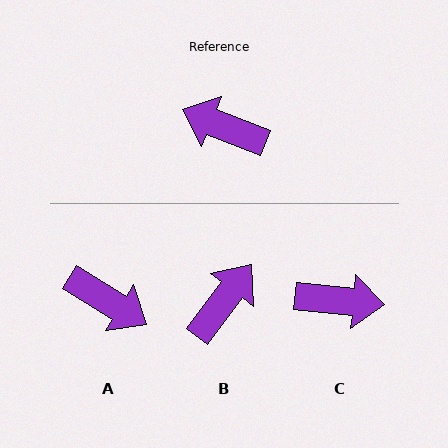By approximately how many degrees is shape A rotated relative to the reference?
Approximately 170 degrees counter-clockwise.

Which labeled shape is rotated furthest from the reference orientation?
A, about 170 degrees away.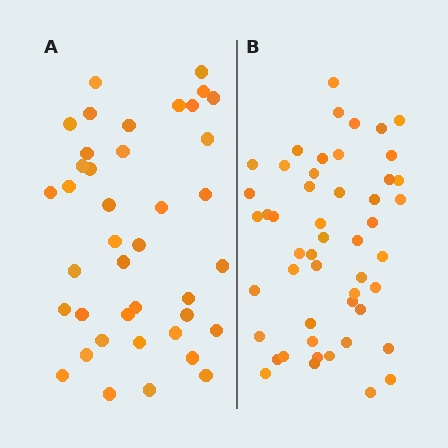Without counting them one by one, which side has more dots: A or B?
Region B (the right region) has more dots.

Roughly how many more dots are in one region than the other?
Region B has roughly 10 or so more dots than region A.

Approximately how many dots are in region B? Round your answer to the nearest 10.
About 50 dots.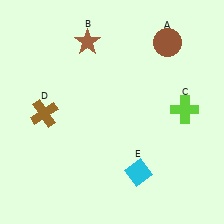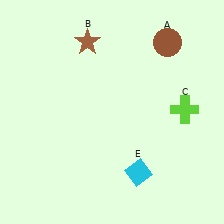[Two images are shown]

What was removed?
The brown cross (D) was removed in Image 2.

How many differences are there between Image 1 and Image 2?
There is 1 difference between the two images.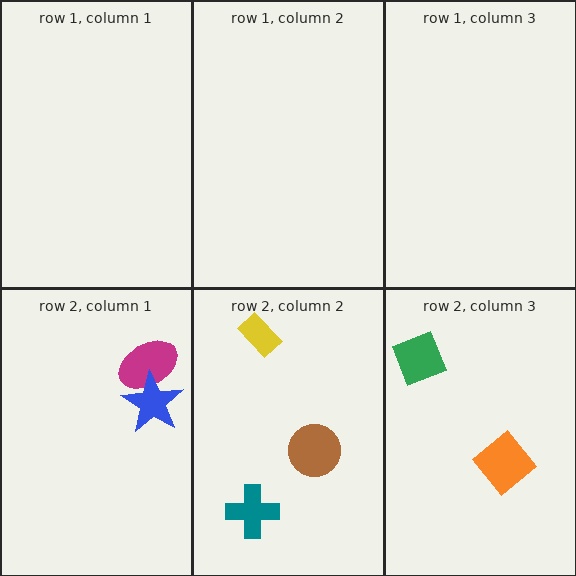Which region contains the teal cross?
The row 2, column 2 region.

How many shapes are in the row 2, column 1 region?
2.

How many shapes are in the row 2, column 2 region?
3.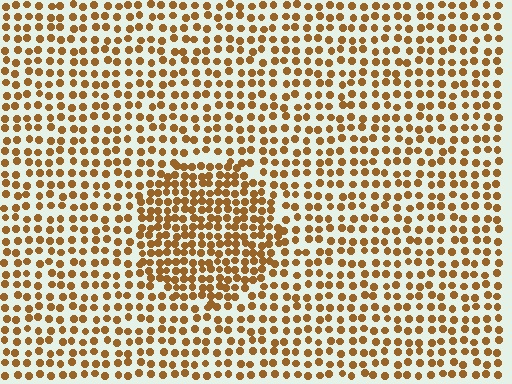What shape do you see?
I see a circle.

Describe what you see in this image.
The image contains small brown elements arranged at two different densities. A circle-shaped region is visible where the elements are more densely packed than the surrounding area.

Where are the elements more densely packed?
The elements are more densely packed inside the circle boundary.